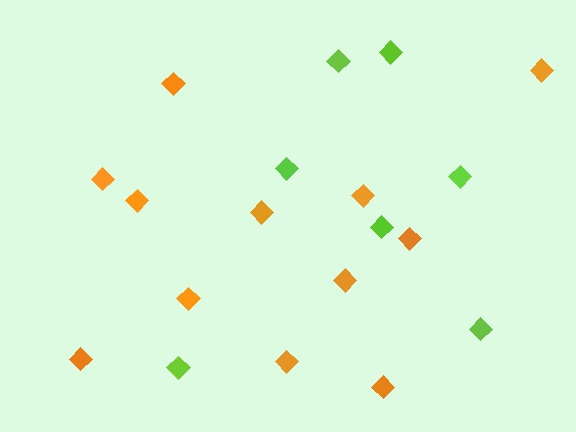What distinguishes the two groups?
There are 2 groups: one group of orange diamonds (12) and one group of lime diamonds (7).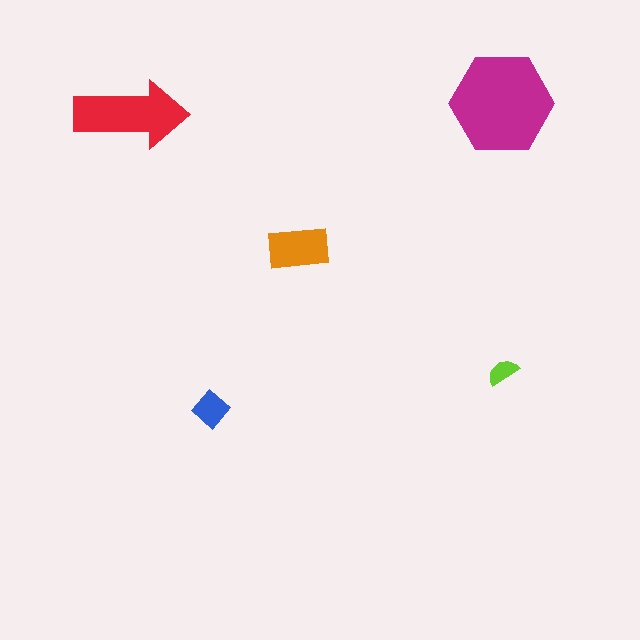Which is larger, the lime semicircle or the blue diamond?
The blue diamond.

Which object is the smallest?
The lime semicircle.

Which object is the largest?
The magenta hexagon.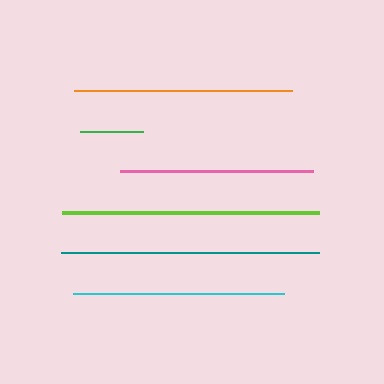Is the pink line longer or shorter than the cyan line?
The cyan line is longer than the pink line.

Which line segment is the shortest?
The green line is the shortest at approximately 62 pixels.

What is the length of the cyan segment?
The cyan segment is approximately 210 pixels long.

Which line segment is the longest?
The teal line is the longest at approximately 258 pixels.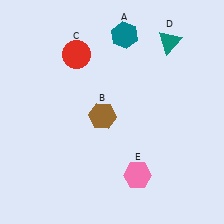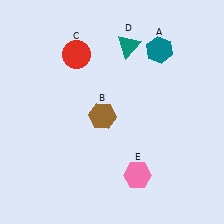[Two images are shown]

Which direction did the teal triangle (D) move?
The teal triangle (D) moved left.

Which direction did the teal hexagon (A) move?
The teal hexagon (A) moved right.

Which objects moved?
The objects that moved are: the teal hexagon (A), the teal triangle (D).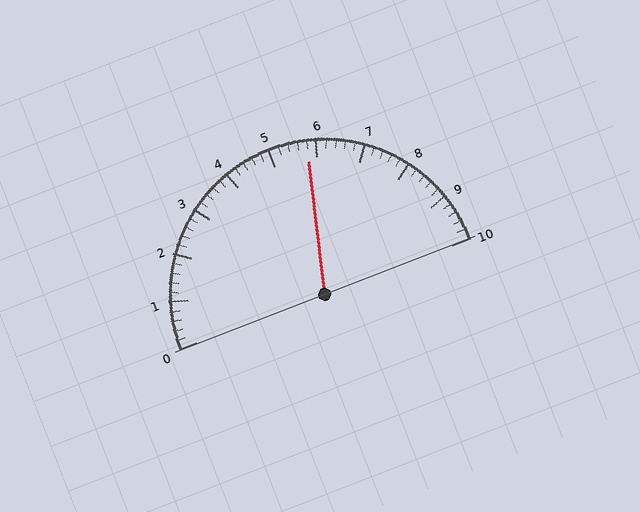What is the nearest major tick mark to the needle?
The nearest major tick mark is 6.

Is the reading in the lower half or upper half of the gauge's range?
The reading is in the upper half of the range (0 to 10).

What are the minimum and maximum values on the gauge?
The gauge ranges from 0 to 10.